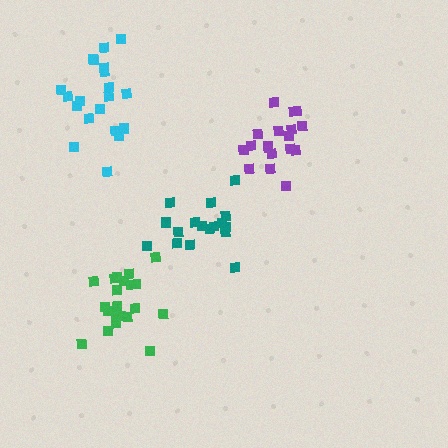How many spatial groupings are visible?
There are 4 spatial groupings.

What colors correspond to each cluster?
The clusters are colored: green, purple, teal, cyan.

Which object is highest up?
The cyan cluster is topmost.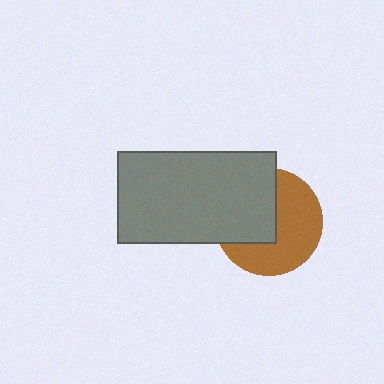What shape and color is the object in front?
The object in front is a gray rectangle.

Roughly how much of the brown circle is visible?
About half of it is visible (roughly 56%).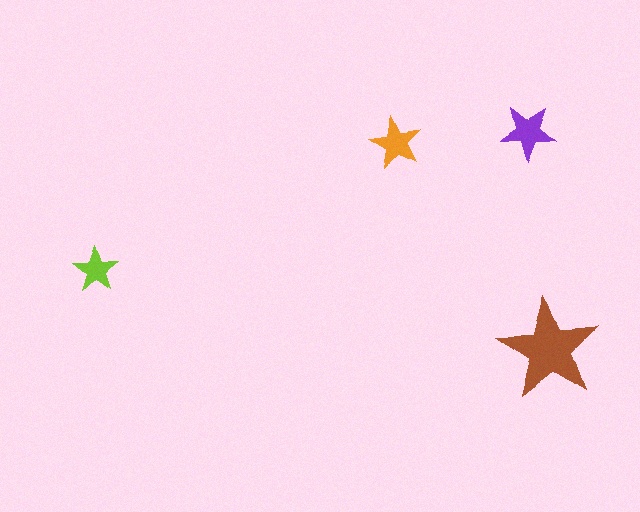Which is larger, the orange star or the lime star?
The orange one.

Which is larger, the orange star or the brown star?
The brown one.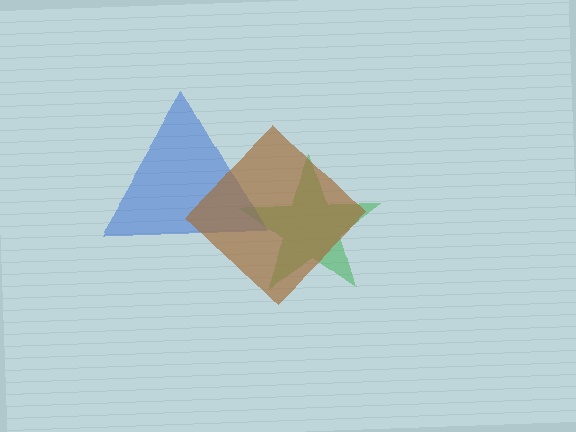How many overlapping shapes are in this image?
There are 3 overlapping shapes in the image.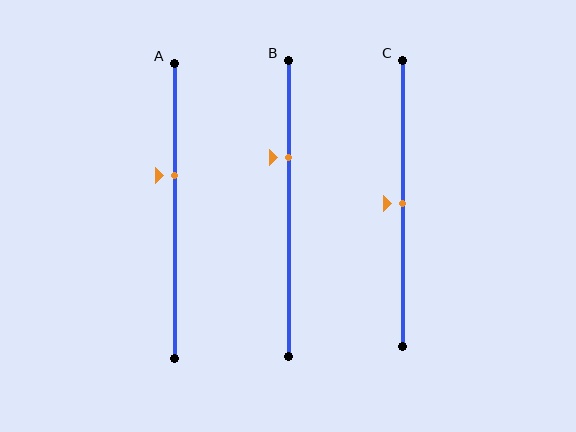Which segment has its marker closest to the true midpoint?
Segment C has its marker closest to the true midpoint.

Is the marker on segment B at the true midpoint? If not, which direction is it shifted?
No, the marker on segment B is shifted upward by about 17% of the segment length.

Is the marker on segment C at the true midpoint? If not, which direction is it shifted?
Yes, the marker on segment C is at the true midpoint.